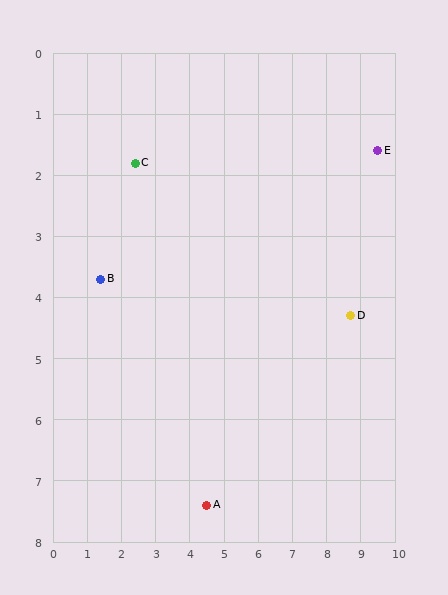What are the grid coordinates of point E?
Point E is at approximately (9.5, 1.6).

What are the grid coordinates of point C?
Point C is at approximately (2.4, 1.8).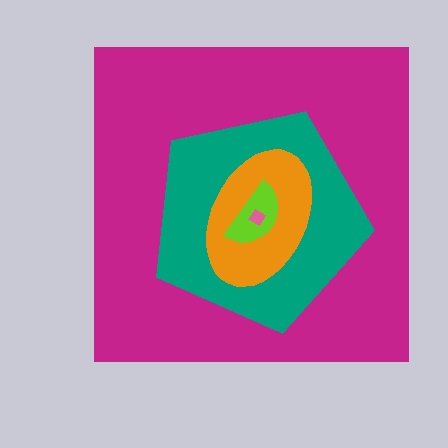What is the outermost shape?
The magenta square.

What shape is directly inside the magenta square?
The teal pentagon.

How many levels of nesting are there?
5.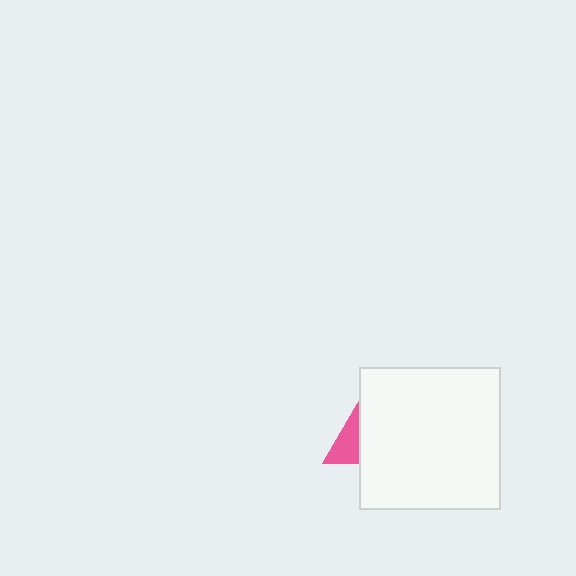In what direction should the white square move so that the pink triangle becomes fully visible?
The white square should move right. That is the shortest direction to clear the overlap and leave the pink triangle fully visible.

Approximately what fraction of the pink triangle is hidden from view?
Roughly 67% of the pink triangle is hidden behind the white square.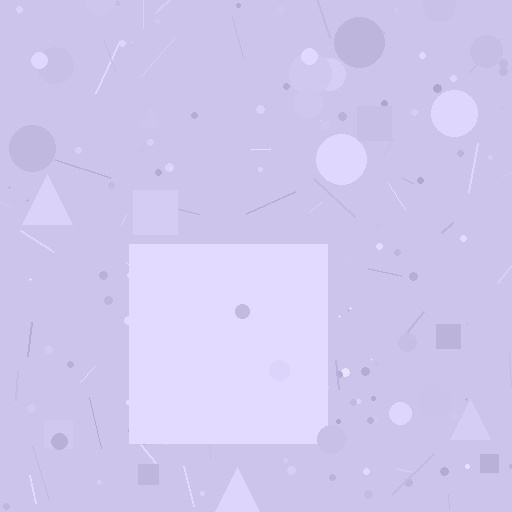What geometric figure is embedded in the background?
A square is embedded in the background.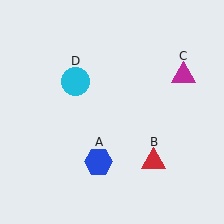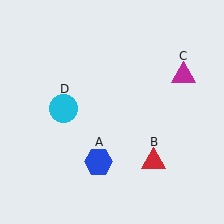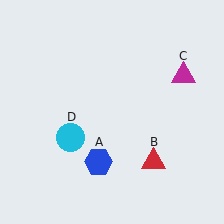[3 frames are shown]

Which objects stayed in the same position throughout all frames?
Blue hexagon (object A) and red triangle (object B) and magenta triangle (object C) remained stationary.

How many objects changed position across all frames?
1 object changed position: cyan circle (object D).